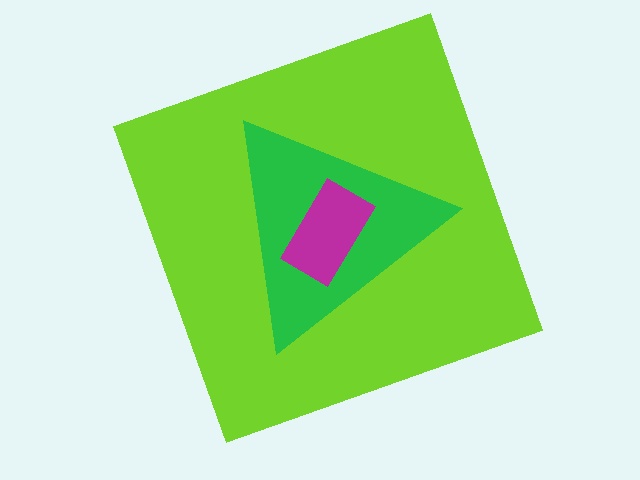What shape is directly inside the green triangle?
The magenta rectangle.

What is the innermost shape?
The magenta rectangle.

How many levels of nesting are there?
3.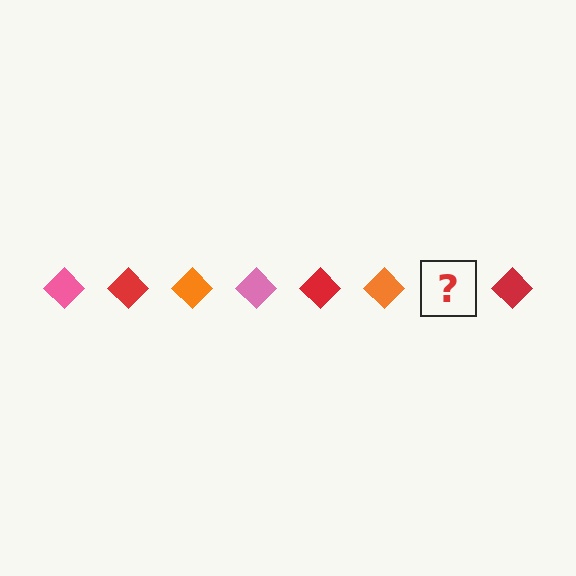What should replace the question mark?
The question mark should be replaced with a pink diamond.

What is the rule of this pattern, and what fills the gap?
The rule is that the pattern cycles through pink, red, orange diamonds. The gap should be filled with a pink diamond.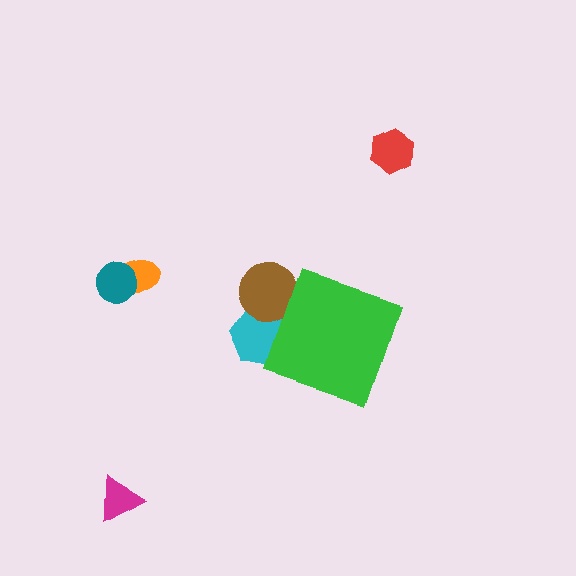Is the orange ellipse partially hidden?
No, the orange ellipse is fully visible.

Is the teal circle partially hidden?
No, the teal circle is fully visible.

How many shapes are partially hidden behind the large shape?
2 shapes are partially hidden.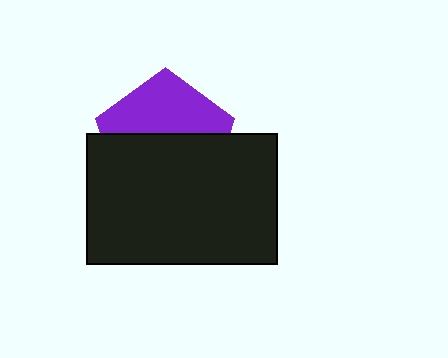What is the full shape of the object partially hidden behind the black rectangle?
The partially hidden object is a purple pentagon.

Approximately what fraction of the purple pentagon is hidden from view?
Roughly 57% of the purple pentagon is hidden behind the black rectangle.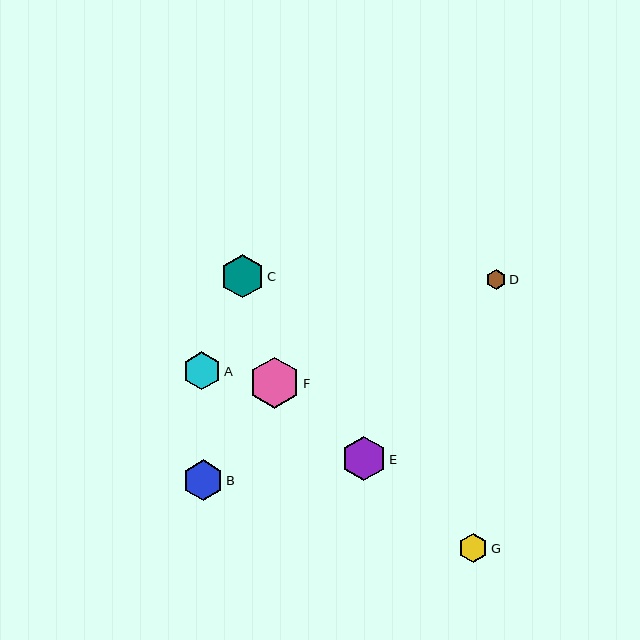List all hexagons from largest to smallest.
From largest to smallest: F, E, C, B, A, G, D.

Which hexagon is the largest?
Hexagon F is the largest with a size of approximately 51 pixels.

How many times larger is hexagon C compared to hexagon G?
Hexagon C is approximately 1.5 times the size of hexagon G.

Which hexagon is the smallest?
Hexagon D is the smallest with a size of approximately 20 pixels.